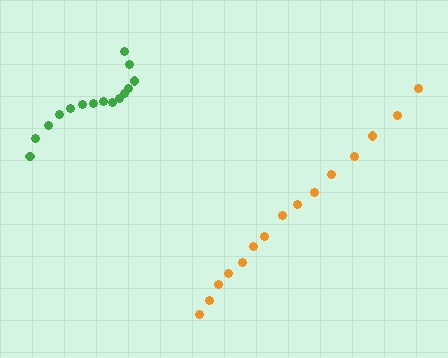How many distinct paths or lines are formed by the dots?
There are 2 distinct paths.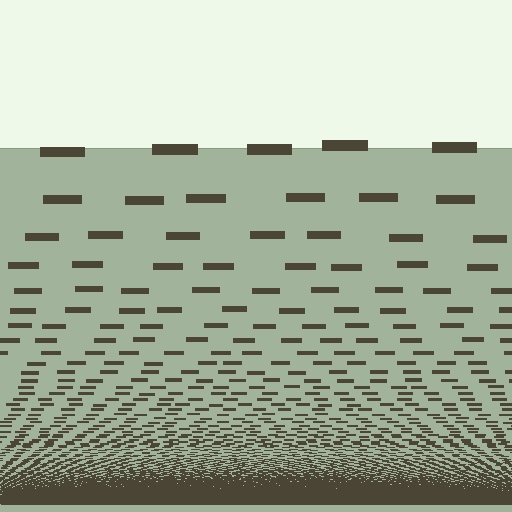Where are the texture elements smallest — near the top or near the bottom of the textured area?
Near the bottom.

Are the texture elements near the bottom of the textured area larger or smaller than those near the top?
Smaller. The gradient is inverted — elements near the bottom are smaller and denser.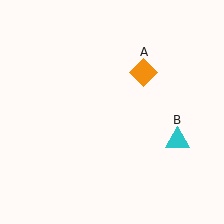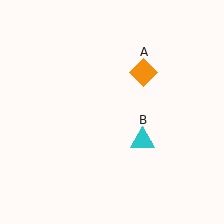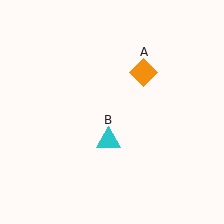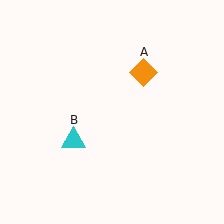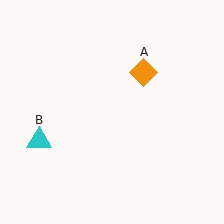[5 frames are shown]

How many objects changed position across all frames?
1 object changed position: cyan triangle (object B).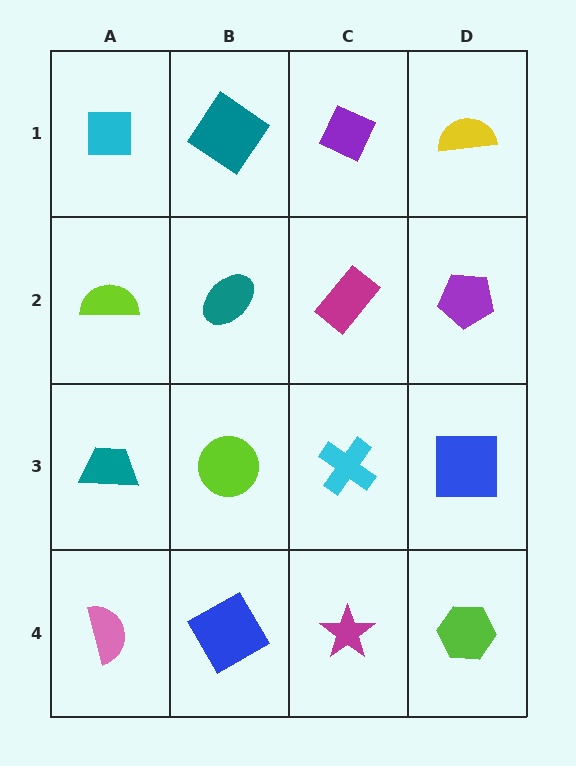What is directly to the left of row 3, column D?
A cyan cross.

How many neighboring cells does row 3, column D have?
3.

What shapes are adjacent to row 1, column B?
A teal ellipse (row 2, column B), a cyan square (row 1, column A), a purple diamond (row 1, column C).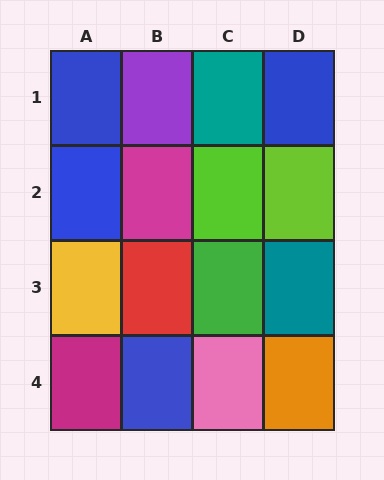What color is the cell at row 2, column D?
Lime.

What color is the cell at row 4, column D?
Orange.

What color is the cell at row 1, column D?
Blue.